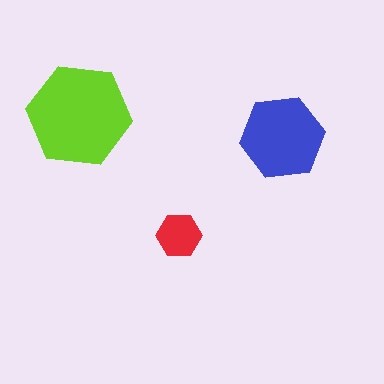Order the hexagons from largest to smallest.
the lime one, the blue one, the red one.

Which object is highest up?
The lime hexagon is topmost.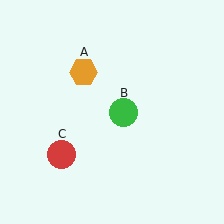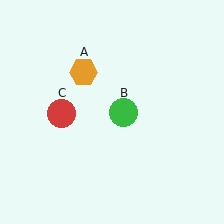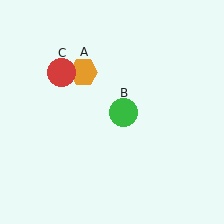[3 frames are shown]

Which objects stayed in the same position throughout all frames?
Orange hexagon (object A) and green circle (object B) remained stationary.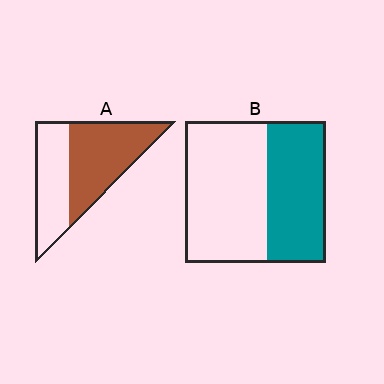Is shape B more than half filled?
No.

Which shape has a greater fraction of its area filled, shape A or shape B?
Shape A.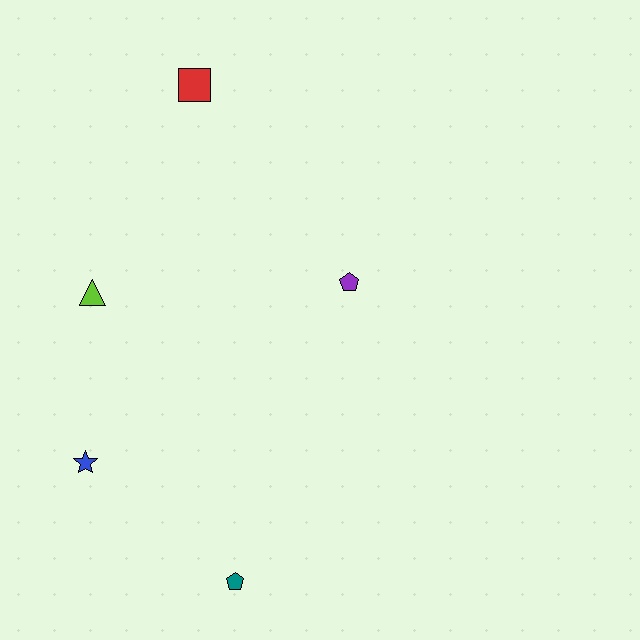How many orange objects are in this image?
There are no orange objects.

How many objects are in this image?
There are 5 objects.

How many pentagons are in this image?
There are 2 pentagons.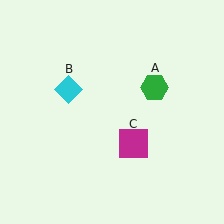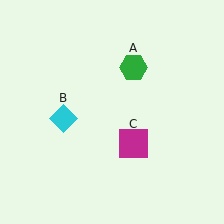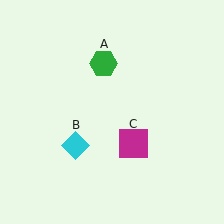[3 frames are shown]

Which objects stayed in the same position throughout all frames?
Magenta square (object C) remained stationary.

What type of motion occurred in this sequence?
The green hexagon (object A), cyan diamond (object B) rotated counterclockwise around the center of the scene.